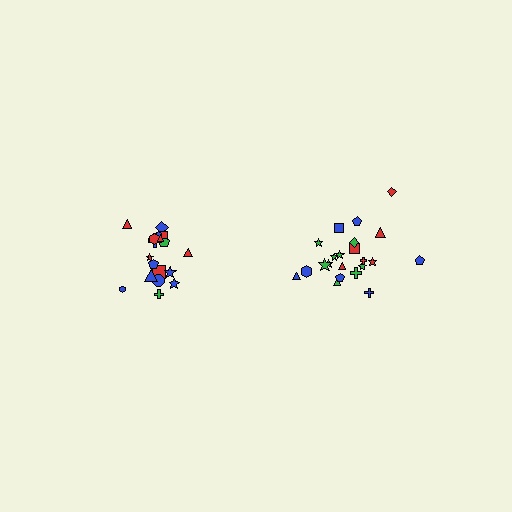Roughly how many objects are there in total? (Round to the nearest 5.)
Roughly 40 objects in total.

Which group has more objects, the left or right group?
The right group.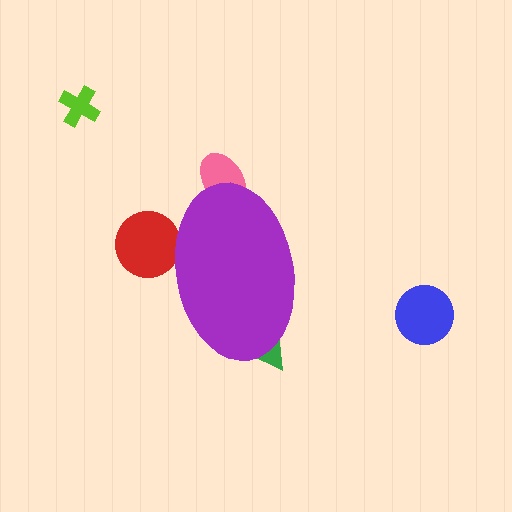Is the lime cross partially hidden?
No, the lime cross is fully visible.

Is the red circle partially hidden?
Yes, the red circle is partially hidden behind the purple ellipse.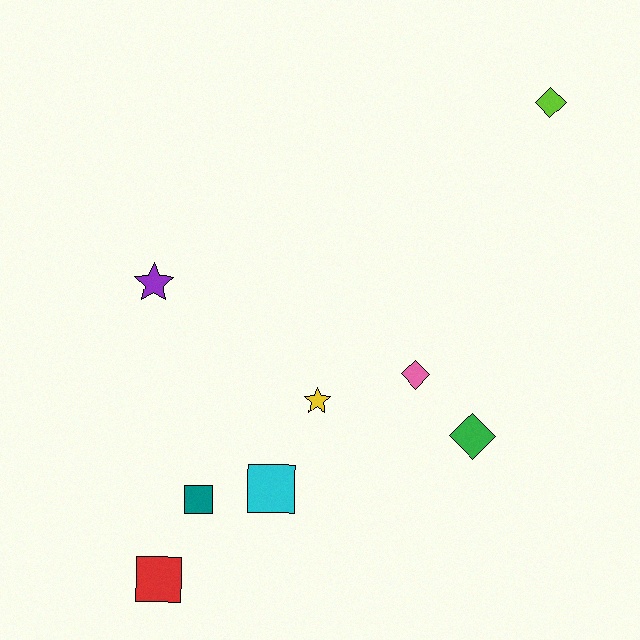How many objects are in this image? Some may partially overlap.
There are 8 objects.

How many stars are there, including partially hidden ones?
There are 2 stars.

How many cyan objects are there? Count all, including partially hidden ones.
There is 1 cyan object.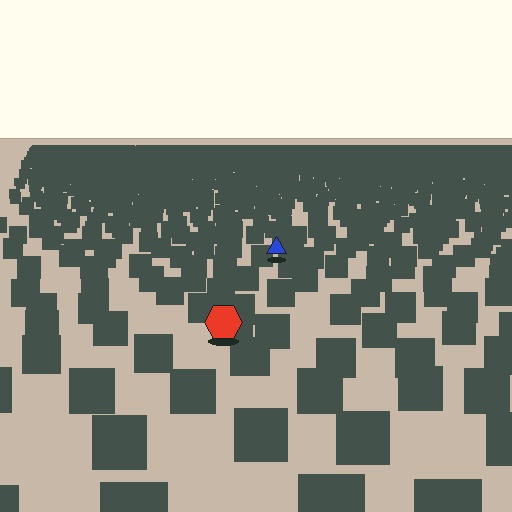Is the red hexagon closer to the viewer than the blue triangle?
Yes. The red hexagon is closer — you can tell from the texture gradient: the ground texture is coarser near it.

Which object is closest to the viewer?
The red hexagon is closest. The texture marks near it are larger and more spread out.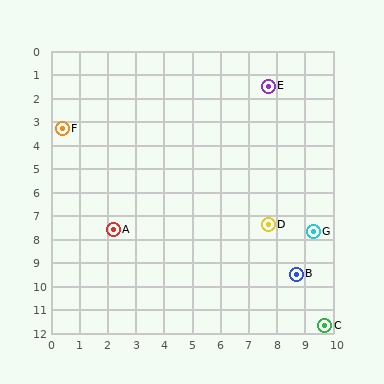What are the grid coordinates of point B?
Point B is at approximately (8.7, 9.5).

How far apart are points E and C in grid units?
Points E and C are about 10.4 grid units apart.